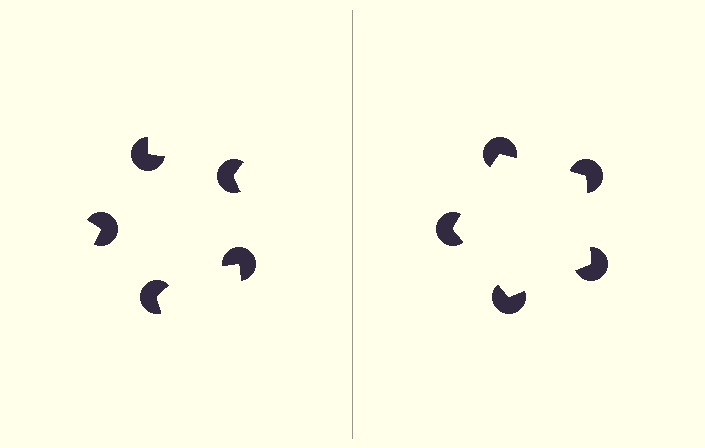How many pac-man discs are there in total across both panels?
10 — 5 on each side.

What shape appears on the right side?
An illusory pentagon.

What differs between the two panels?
The pac-man discs are positioned identically on both sides; only the wedge orientations differ. On the right they align to a pentagon; on the left they are misaligned.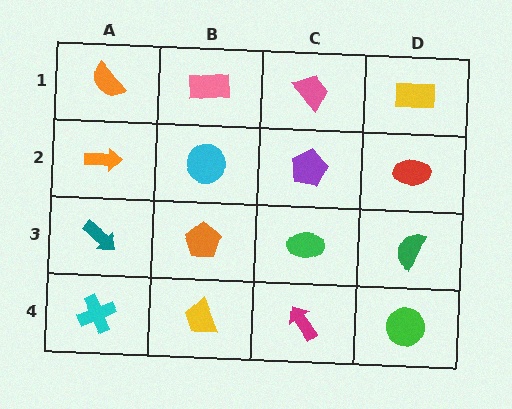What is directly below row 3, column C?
A magenta arrow.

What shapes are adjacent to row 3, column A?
An orange arrow (row 2, column A), a cyan cross (row 4, column A), an orange pentagon (row 3, column B).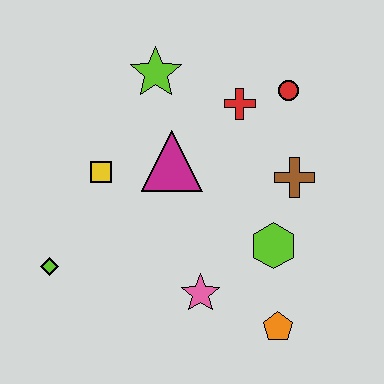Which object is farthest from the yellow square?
The orange pentagon is farthest from the yellow square.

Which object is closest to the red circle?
The red cross is closest to the red circle.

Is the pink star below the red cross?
Yes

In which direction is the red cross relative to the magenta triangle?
The red cross is to the right of the magenta triangle.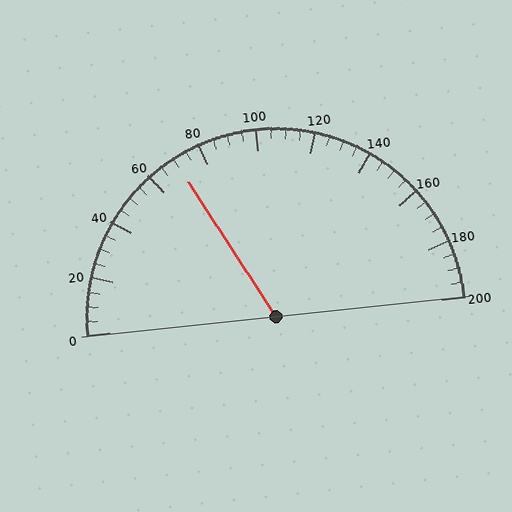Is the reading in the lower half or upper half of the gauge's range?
The reading is in the lower half of the range (0 to 200).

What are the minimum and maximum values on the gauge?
The gauge ranges from 0 to 200.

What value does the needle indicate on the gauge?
The needle indicates approximately 70.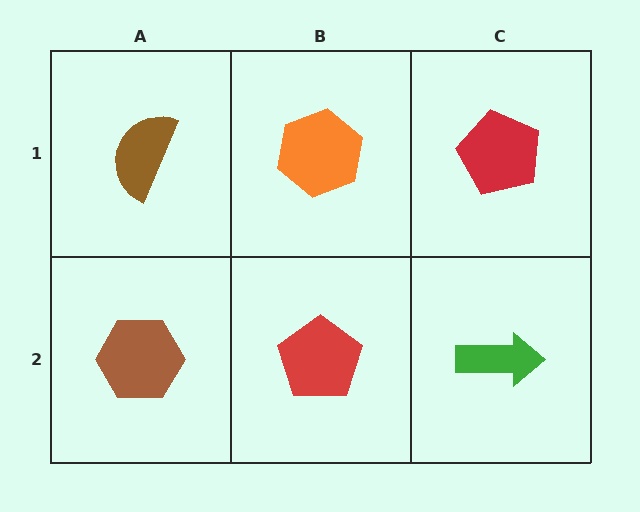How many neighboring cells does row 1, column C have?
2.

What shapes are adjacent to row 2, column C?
A red pentagon (row 1, column C), a red pentagon (row 2, column B).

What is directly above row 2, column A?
A brown semicircle.